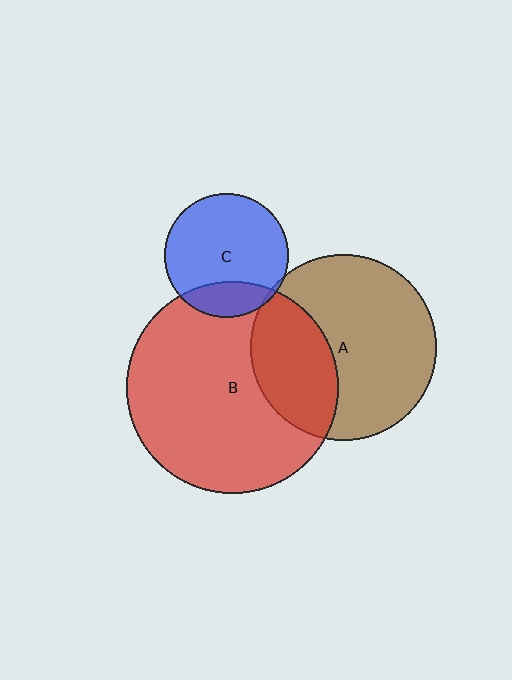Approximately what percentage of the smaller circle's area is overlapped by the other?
Approximately 35%.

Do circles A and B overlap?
Yes.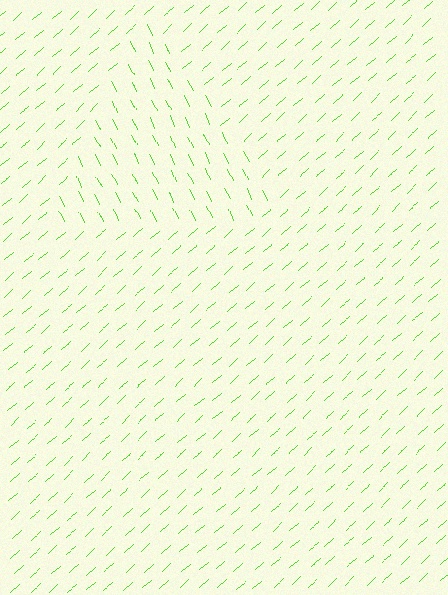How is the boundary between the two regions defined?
The boundary is defined purely by a change in line orientation (approximately 73 degrees difference). All lines are the same color and thickness.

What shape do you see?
I see a triangle.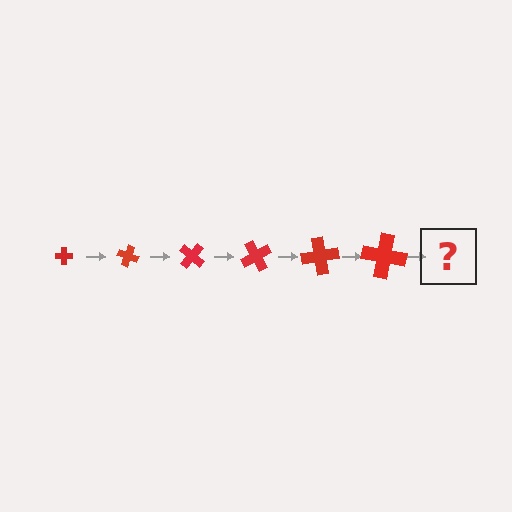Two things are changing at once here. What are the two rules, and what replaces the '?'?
The two rules are that the cross grows larger each step and it rotates 20 degrees each step. The '?' should be a cross, larger than the previous one and rotated 120 degrees from the start.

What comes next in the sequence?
The next element should be a cross, larger than the previous one and rotated 120 degrees from the start.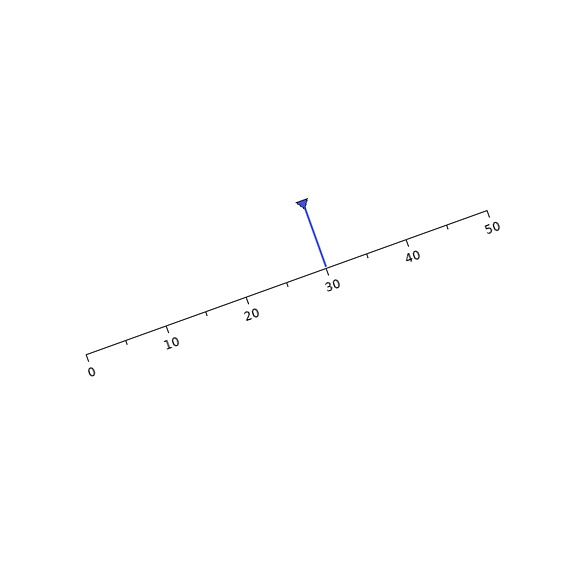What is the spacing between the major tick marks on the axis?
The major ticks are spaced 10 apart.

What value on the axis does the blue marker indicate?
The marker indicates approximately 30.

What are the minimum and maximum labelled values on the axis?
The axis runs from 0 to 50.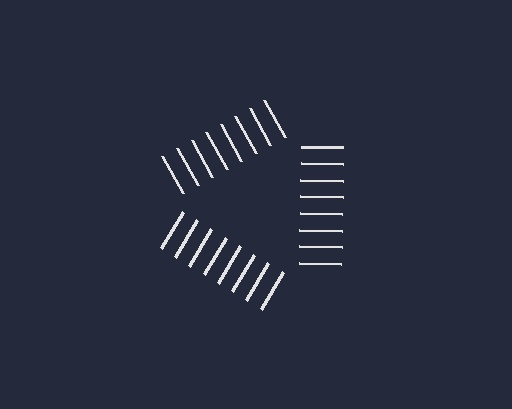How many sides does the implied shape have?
3 sides — the line-ends trace a triangle.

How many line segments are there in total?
24 — 8 along each of the 3 edges.